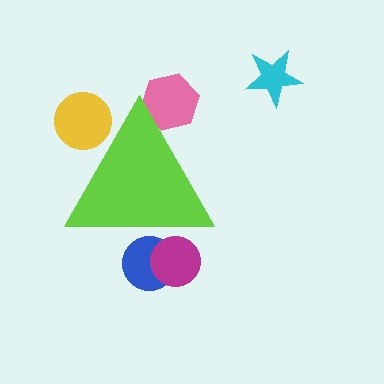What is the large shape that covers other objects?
A lime triangle.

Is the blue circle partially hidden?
Yes, the blue circle is partially hidden behind the lime triangle.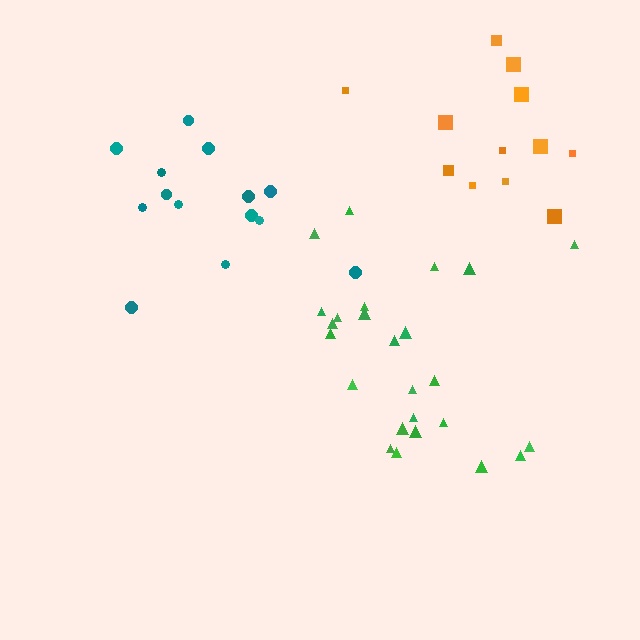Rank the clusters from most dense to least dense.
orange, green, teal.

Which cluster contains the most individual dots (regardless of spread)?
Green (25).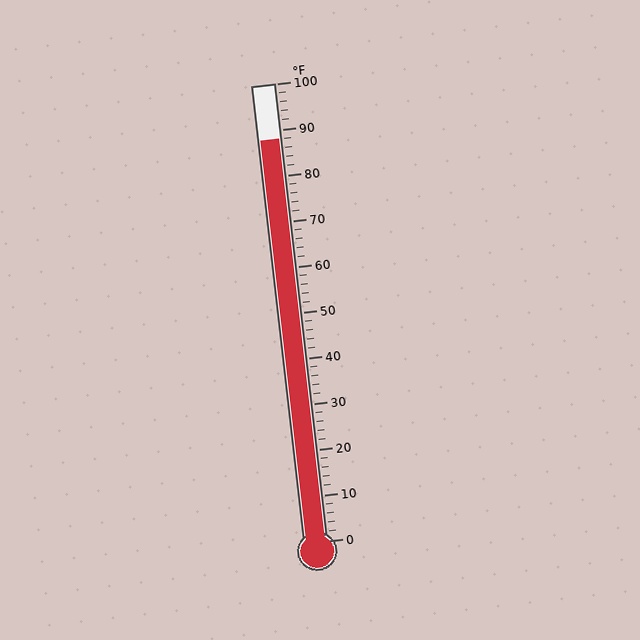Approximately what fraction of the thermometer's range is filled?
The thermometer is filled to approximately 90% of its range.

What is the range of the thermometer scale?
The thermometer scale ranges from 0°F to 100°F.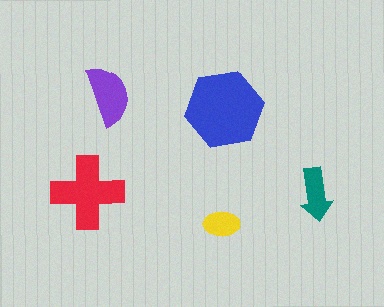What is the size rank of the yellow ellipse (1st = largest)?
5th.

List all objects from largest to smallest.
The blue hexagon, the red cross, the purple semicircle, the teal arrow, the yellow ellipse.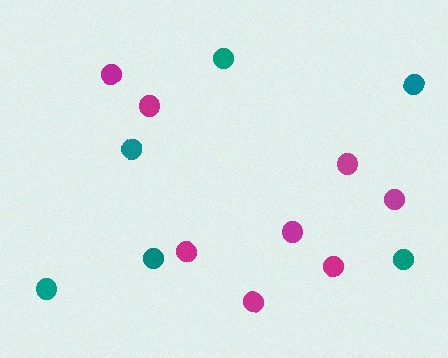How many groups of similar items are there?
There are 2 groups: one group of teal circles (6) and one group of magenta circles (8).